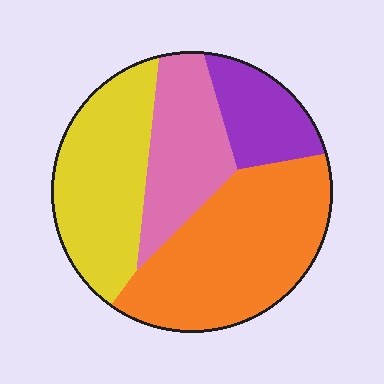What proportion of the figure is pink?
Pink takes up about one fifth (1/5) of the figure.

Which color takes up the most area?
Orange, at roughly 40%.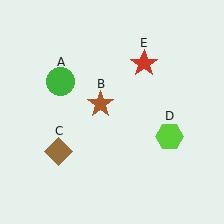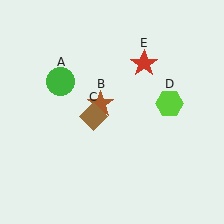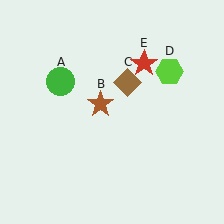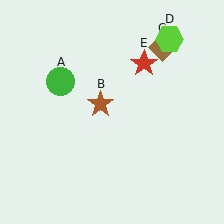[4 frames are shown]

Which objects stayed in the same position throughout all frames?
Green circle (object A) and brown star (object B) and red star (object E) remained stationary.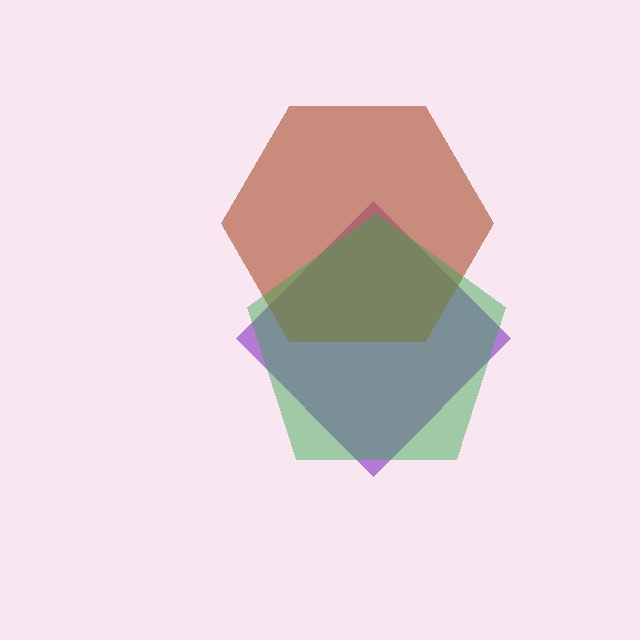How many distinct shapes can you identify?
There are 3 distinct shapes: a purple diamond, a brown hexagon, a green pentagon.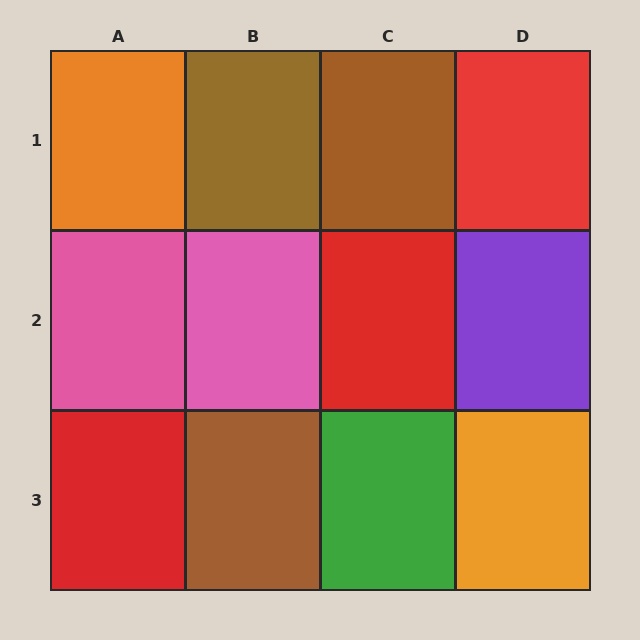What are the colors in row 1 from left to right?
Orange, brown, brown, red.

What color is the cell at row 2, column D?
Purple.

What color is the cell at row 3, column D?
Orange.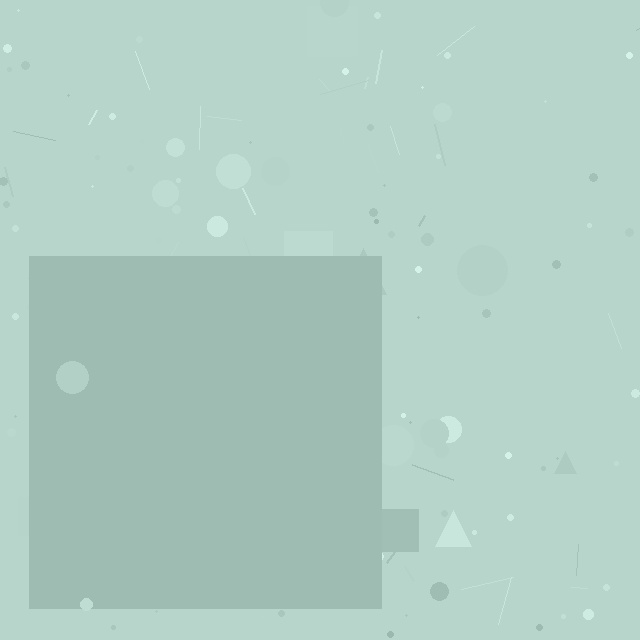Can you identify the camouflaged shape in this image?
The camouflaged shape is a square.